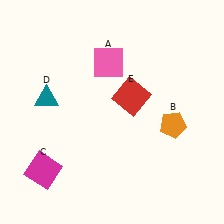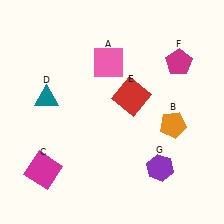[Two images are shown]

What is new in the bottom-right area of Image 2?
A purple hexagon (G) was added in the bottom-right area of Image 2.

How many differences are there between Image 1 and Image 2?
There are 2 differences between the two images.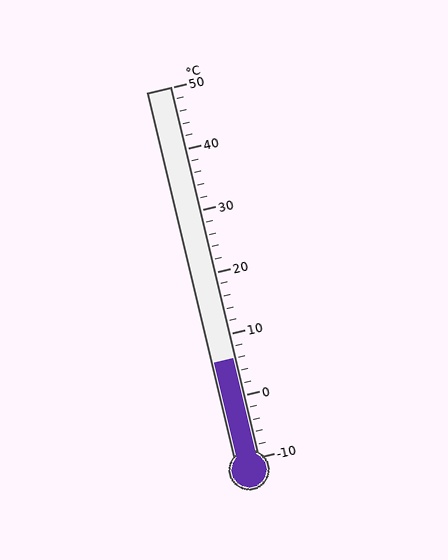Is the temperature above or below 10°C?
The temperature is below 10°C.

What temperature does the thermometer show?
The thermometer shows approximately 6°C.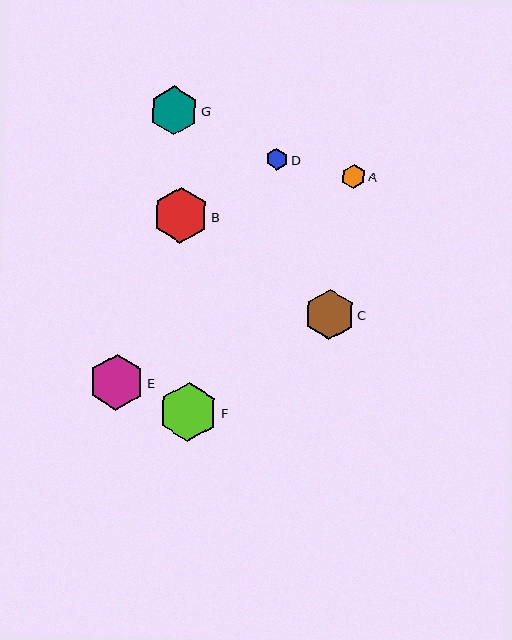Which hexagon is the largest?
Hexagon F is the largest with a size of approximately 59 pixels.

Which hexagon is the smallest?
Hexagon D is the smallest with a size of approximately 22 pixels.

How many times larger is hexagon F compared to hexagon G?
Hexagon F is approximately 1.2 times the size of hexagon G.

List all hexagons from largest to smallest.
From largest to smallest: F, E, B, C, G, A, D.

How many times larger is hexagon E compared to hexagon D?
Hexagon E is approximately 2.6 times the size of hexagon D.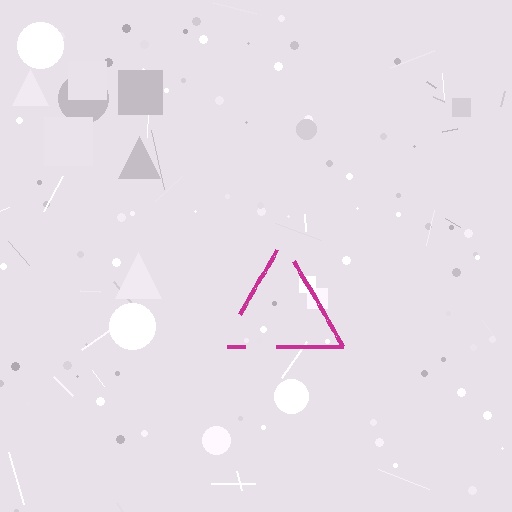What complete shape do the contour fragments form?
The contour fragments form a triangle.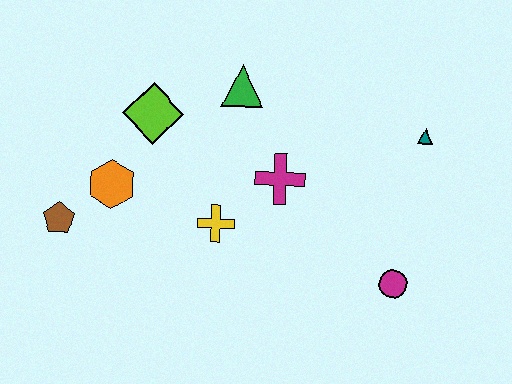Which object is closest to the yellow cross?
The magenta cross is closest to the yellow cross.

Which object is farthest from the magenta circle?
The brown pentagon is farthest from the magenta circle.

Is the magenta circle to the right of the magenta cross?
Yes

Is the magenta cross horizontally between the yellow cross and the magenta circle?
Yes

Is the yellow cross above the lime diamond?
No